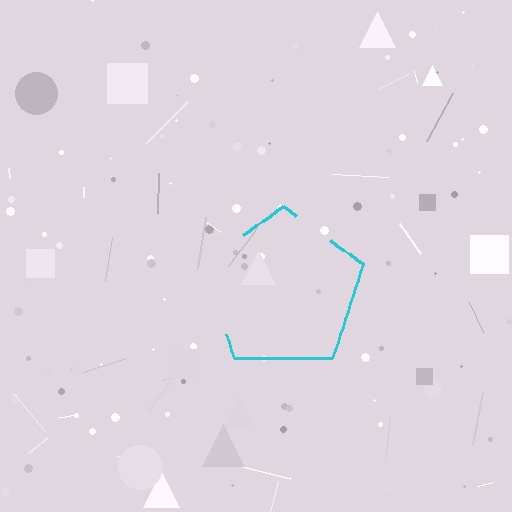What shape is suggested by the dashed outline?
The dashed outline suggests a pentagon.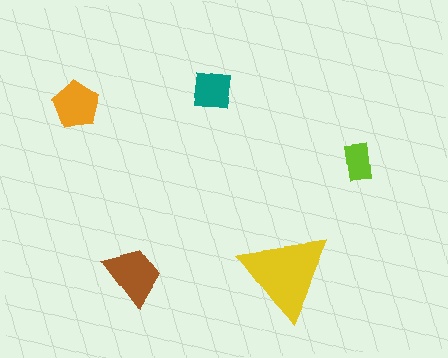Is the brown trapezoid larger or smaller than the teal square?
Larger.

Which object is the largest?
The yellow triangle.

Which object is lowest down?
The yellow triangle is bottommost.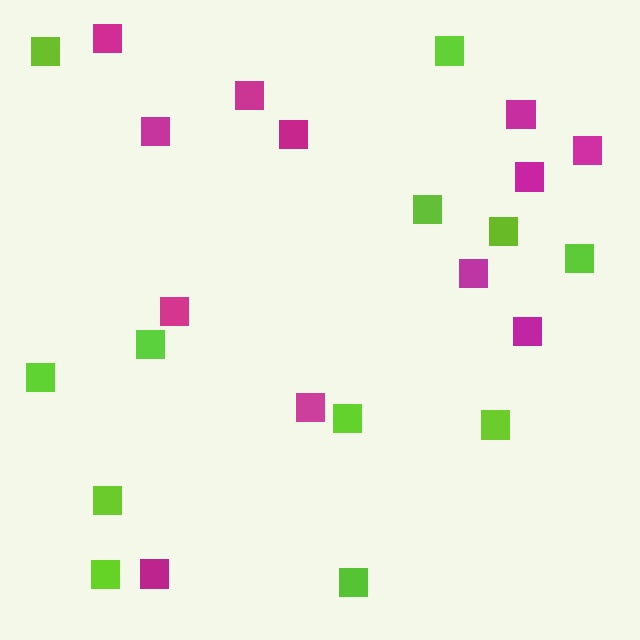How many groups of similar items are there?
There are 2 groups: one group of lime squares (12) and one group of magenta squares (12).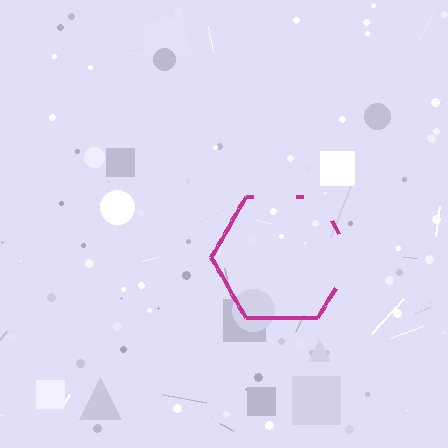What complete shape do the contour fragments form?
The contour fragments form a hexagon.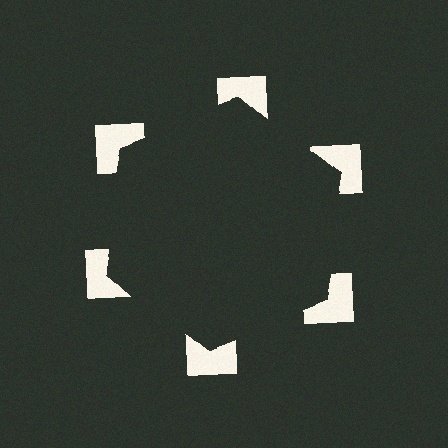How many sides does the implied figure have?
6 sides.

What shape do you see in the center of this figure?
An illusory hexagon — its edges are inferred from the aligned wedge cuts in the notched squares, not physically drawn.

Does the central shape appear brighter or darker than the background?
It typically appears slightly darker than the background, even though no actual brightness change is drawn.